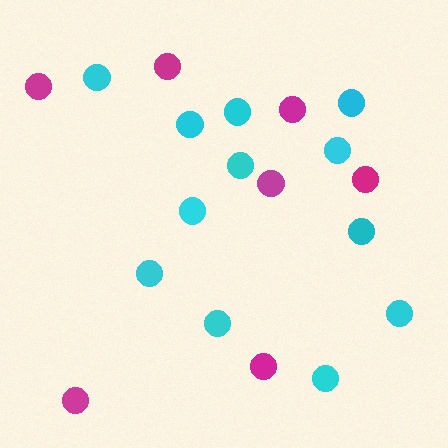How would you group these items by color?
There are 2 groups: one group of cyan circles (12) and one group of magenta circles (7).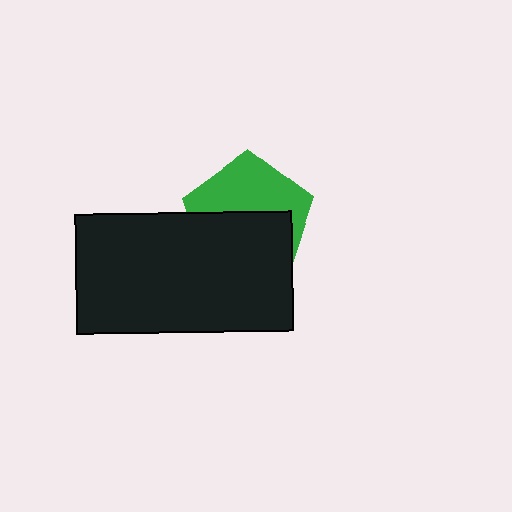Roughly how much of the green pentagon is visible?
About half of it is visible (roughly 48%).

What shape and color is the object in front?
The object in front is a black rectangle.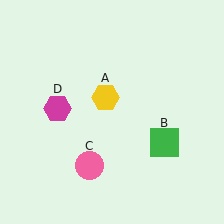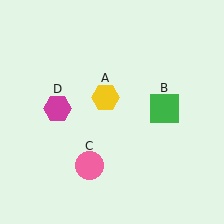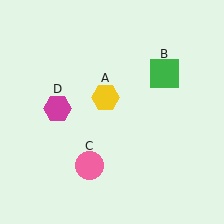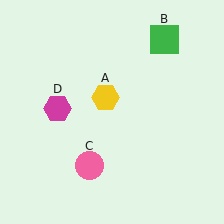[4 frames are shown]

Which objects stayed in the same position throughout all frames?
Yellow hexagon (object A) and pink circle (object C) and magenta hexagon (object D) remained stationary.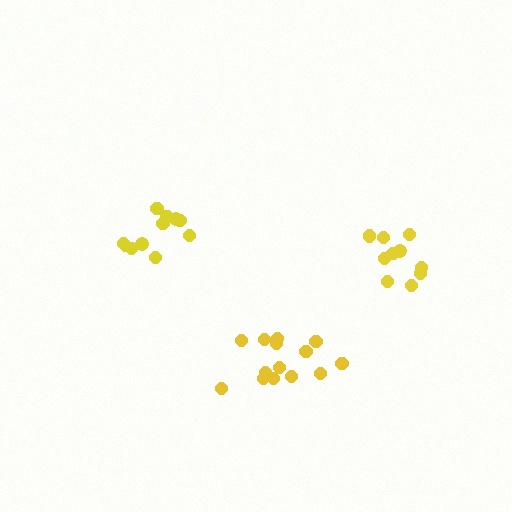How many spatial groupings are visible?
There are 3 spatial groupings.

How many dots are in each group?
Group 1: 14 dots, Group 2: 10 dots, Group 3: 11 dots (35 total).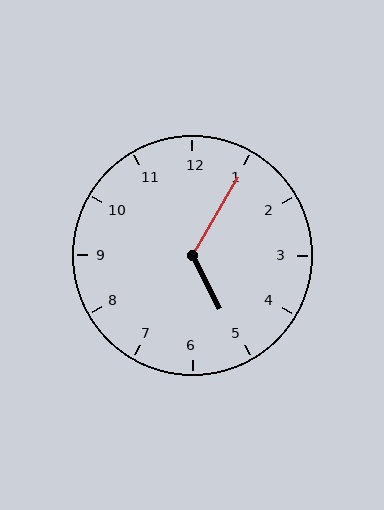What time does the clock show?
5:05.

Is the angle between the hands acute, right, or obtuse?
It is obtuse.